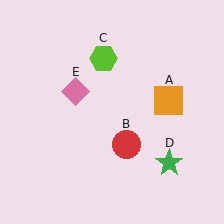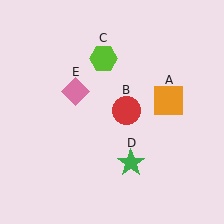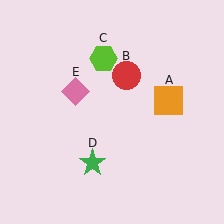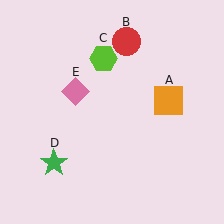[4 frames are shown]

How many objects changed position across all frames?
2 objects changed position: red circle (object B), green star (object D).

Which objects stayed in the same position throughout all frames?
Orange square (object A) and lime hexagon (object C) and pink diamond (object E) remained stationary.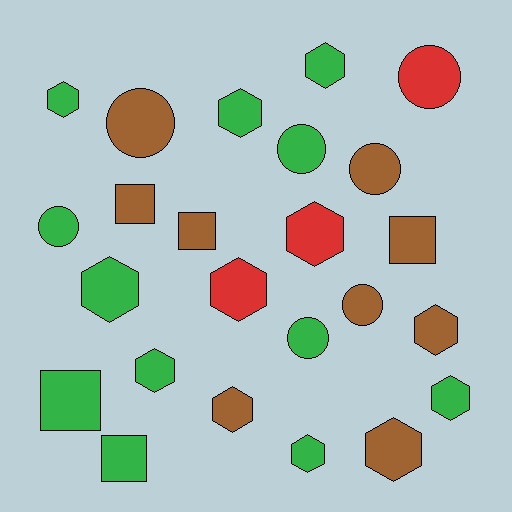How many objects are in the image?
There are 24 objects.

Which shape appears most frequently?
Hexagon, with 12 objects.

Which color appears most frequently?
Green, with 12 objects.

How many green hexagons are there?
There are 7 green hexagons.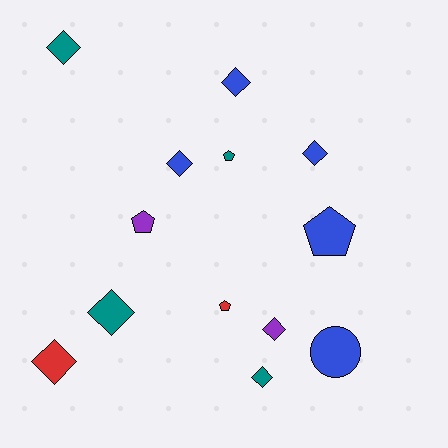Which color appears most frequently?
Blue, with 5 objects.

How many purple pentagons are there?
There is 1 purple pentagon.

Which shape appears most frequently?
Diamond, with 8 objects.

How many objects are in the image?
There are 13 objects.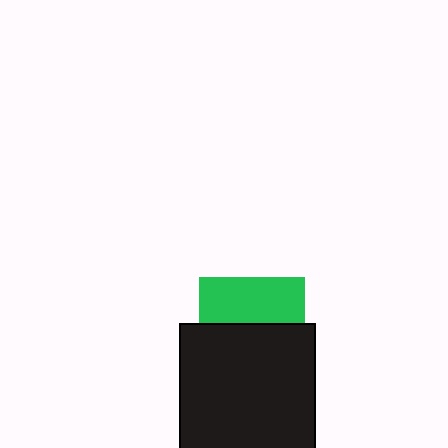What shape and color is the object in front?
The object in front is a black square.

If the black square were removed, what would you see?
You would see the complete green square.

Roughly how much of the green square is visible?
A small part of it is visible (roughly 43%).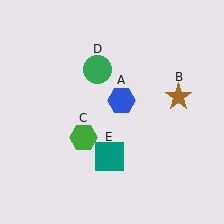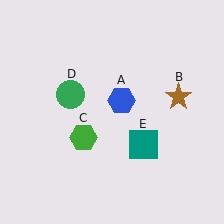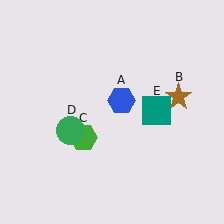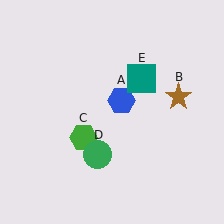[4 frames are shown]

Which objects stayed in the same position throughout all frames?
Blue hexagon (object A) and brown star (object B) and green hexagon (object C) remained stationary.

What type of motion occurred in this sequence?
The green circle (object D), teal square (object E) rotated counterclockwise around the center of the scene.